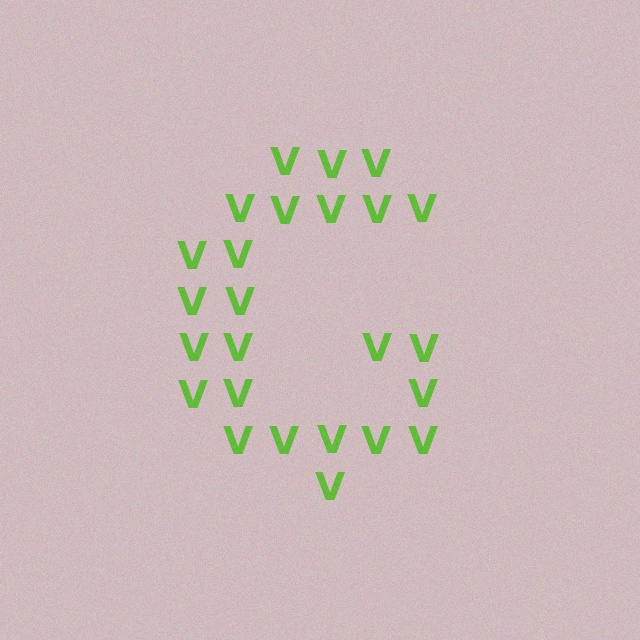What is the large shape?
The large shape is the letter G.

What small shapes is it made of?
It is made of small letter V's.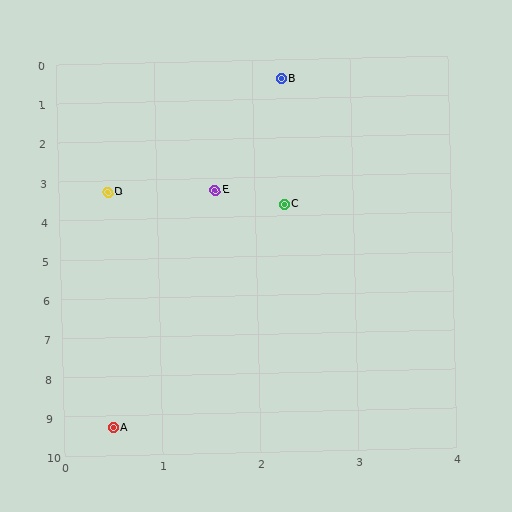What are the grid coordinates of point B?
Point B is at approximately (2.3, 0.5).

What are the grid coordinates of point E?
Point E is at approximately (1.6, 3.3).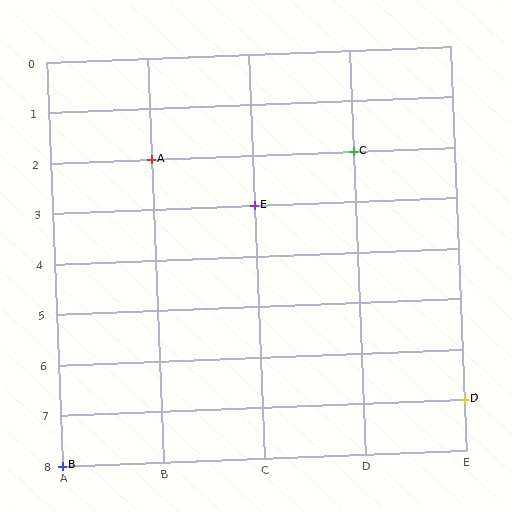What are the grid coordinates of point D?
Point D is at grid coordinates (E, 7).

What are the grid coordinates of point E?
Point E is at grid coordinates (C, 3).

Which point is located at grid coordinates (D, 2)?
Point C is at (D, 2).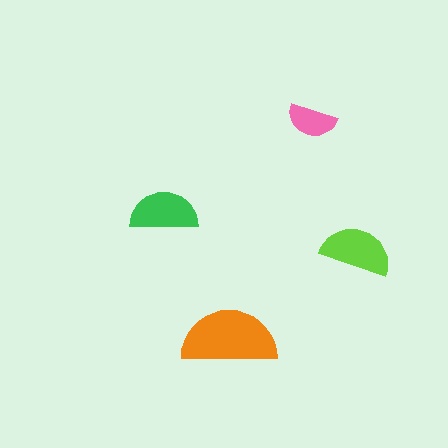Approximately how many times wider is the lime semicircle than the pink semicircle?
About 1.5 times wider.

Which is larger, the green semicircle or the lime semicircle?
The lime one.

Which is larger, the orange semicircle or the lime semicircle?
The orange one.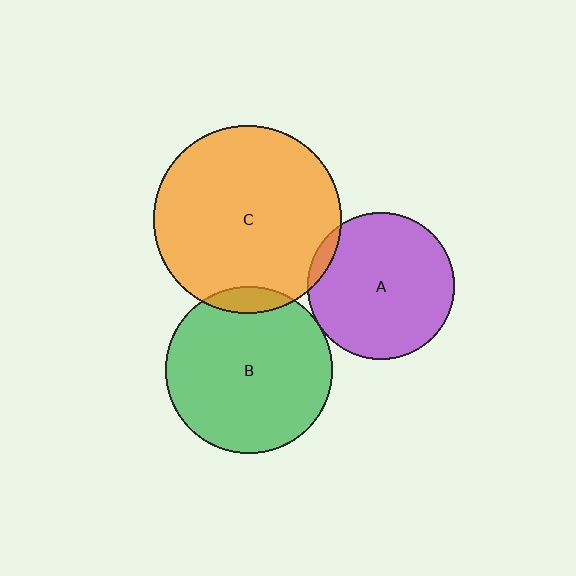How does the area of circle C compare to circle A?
Approximately 1.6 times.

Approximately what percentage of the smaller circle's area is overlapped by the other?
Approximately 10%.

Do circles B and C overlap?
Yes.